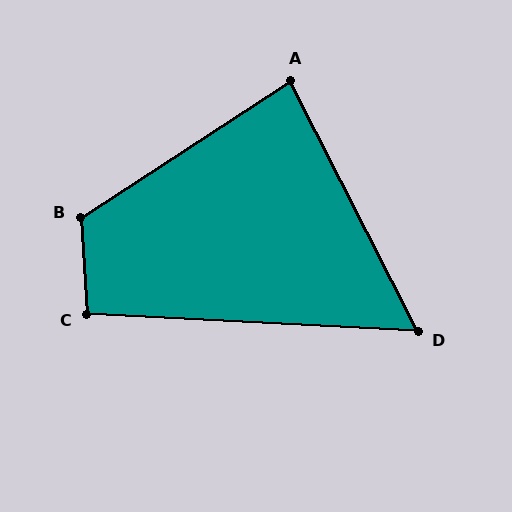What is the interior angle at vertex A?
Approximately 84 degrees (acute).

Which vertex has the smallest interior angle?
D, at approximately 60 degrees.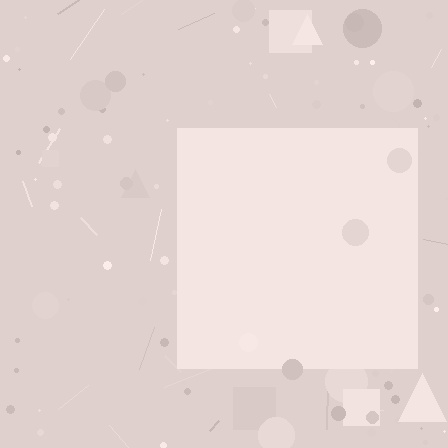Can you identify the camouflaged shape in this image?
The camouflaged shape is a square.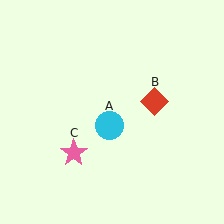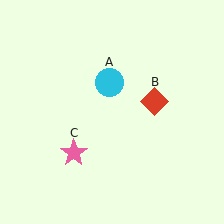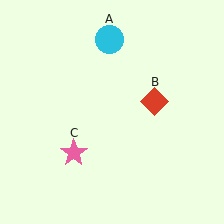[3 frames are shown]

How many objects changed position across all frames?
1 object changed position: cyan circle (object A).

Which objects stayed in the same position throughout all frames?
Red diamond (object B) and pink star (object C) remained stationary.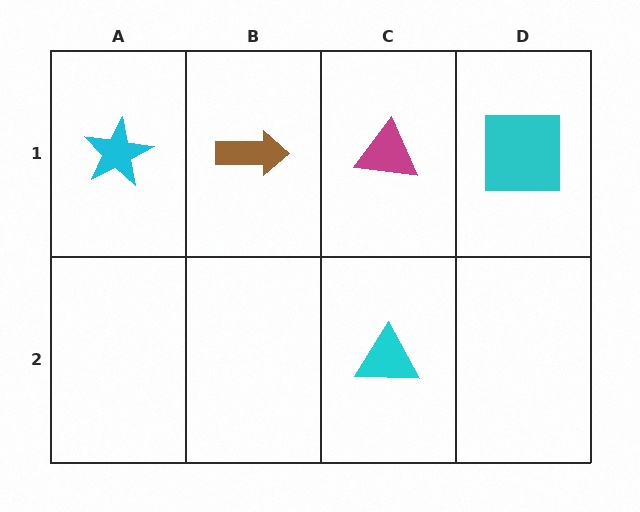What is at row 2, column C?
A cyan triangle.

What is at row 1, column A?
A cyan star.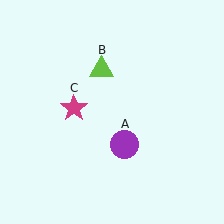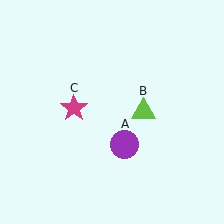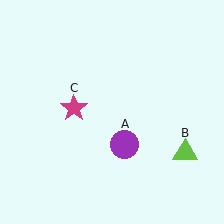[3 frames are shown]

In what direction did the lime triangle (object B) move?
The lime triangle (object B) moved down and to the right.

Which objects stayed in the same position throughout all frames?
Purple circle (object A) and magenta star (object C) remained stationary.